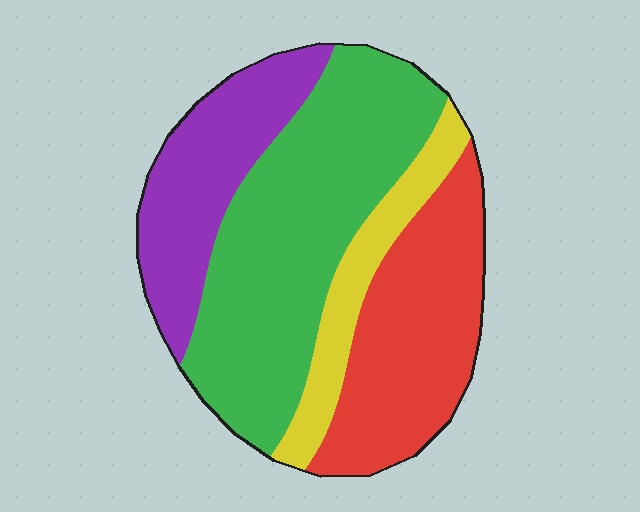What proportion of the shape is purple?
Purple covers about 20% of the shape.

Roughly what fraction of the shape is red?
Red takes up about one quarter (1/4) of the shape.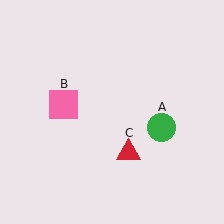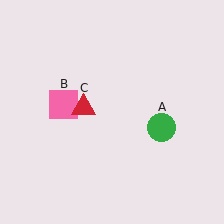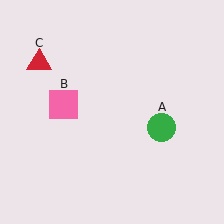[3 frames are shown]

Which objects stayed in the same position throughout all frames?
Green circle (object A) and pink square (object B) remained stationary.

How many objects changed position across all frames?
1 object changed position: red triangle (object C).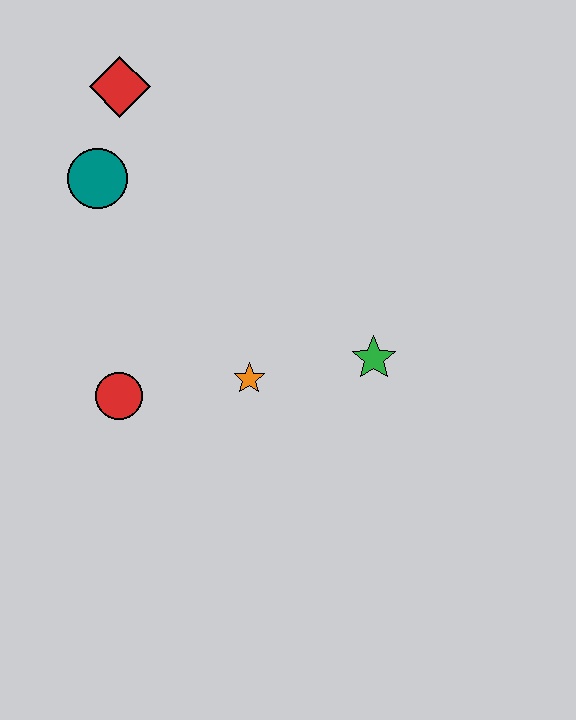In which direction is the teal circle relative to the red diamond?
The teal circle is below the red diamond.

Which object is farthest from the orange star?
The red diamond is farthest from the orange star.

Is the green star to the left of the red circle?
No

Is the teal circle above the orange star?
Yes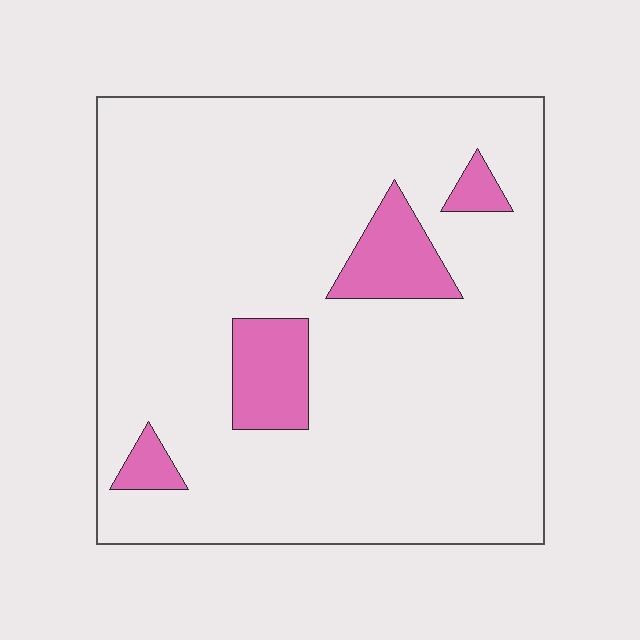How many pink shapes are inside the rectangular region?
4.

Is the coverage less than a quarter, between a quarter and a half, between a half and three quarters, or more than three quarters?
Less than a quarter.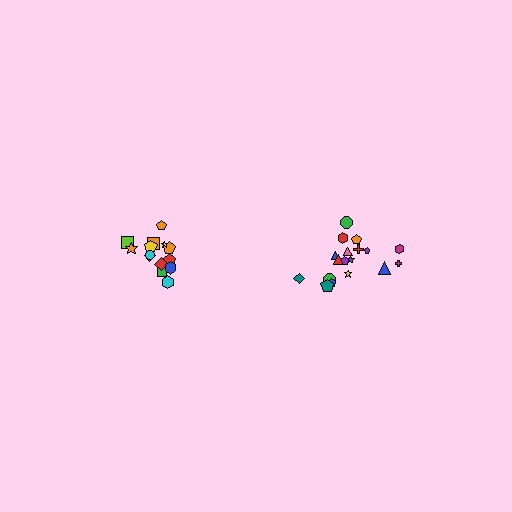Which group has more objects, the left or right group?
The right group.